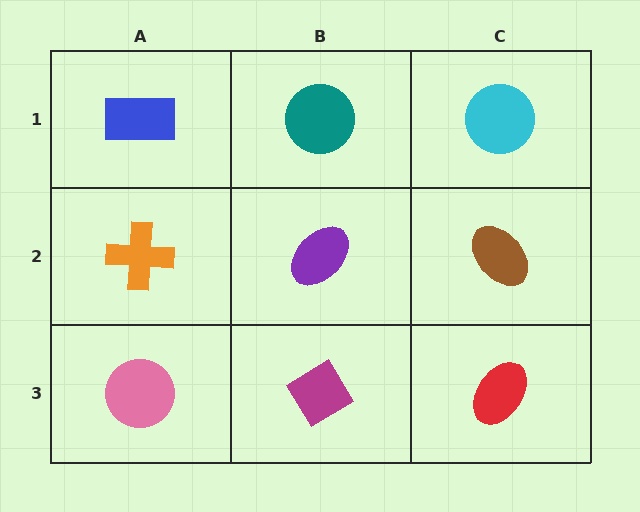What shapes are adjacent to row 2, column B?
A teal circle (row 1, column B), a magenta diamond (row 3, column B), an orange cross (row 2, column A), a brown ellipse (row 2, column C).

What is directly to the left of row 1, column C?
A teal circle.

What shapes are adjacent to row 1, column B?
A purple ellipse (row 2, column B), a blue rectangle (row 1, column A), a cyan circle (row 1, column C).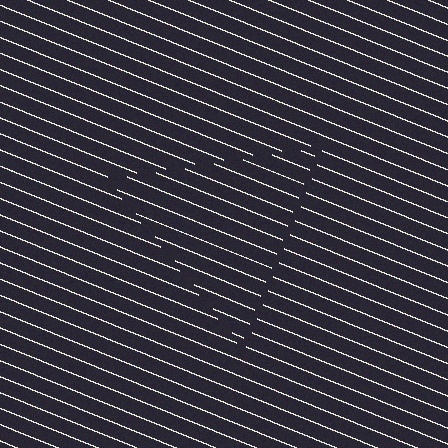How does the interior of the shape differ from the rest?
The interior of the shape contains the same grating, shifted by half a period — the contour is defined by the phase discontinuity where line-ends from the inner and outer gratings abut.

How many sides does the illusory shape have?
3 sides — the line-ends trace a triangle.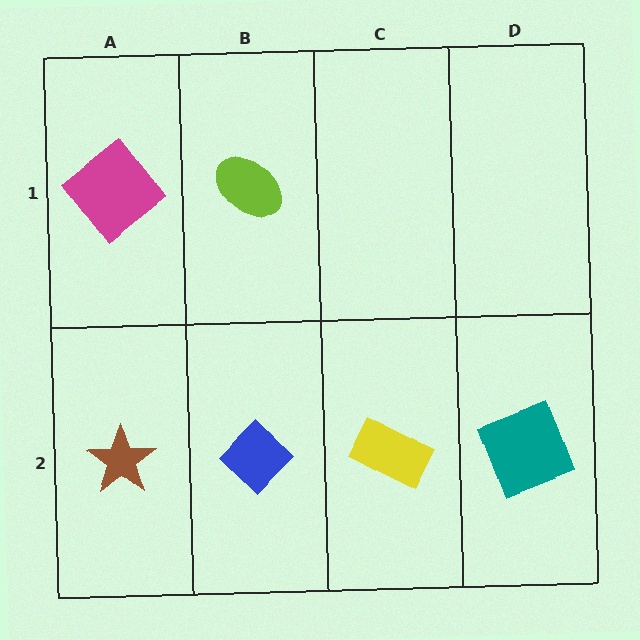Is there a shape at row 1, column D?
No, that cell is empty.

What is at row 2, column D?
A teal square.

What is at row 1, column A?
A magenta diamond.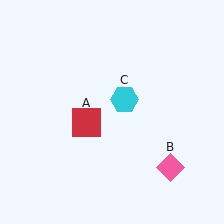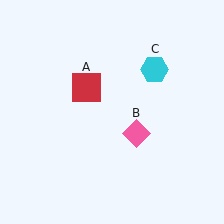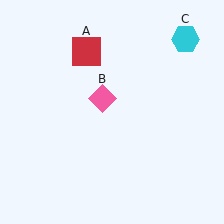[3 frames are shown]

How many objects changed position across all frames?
3 objects changed position: red square (object A), pink diamond (object B), cyan hexagon (object C).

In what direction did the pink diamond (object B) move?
The pink diamond (object B) moved up and to the left.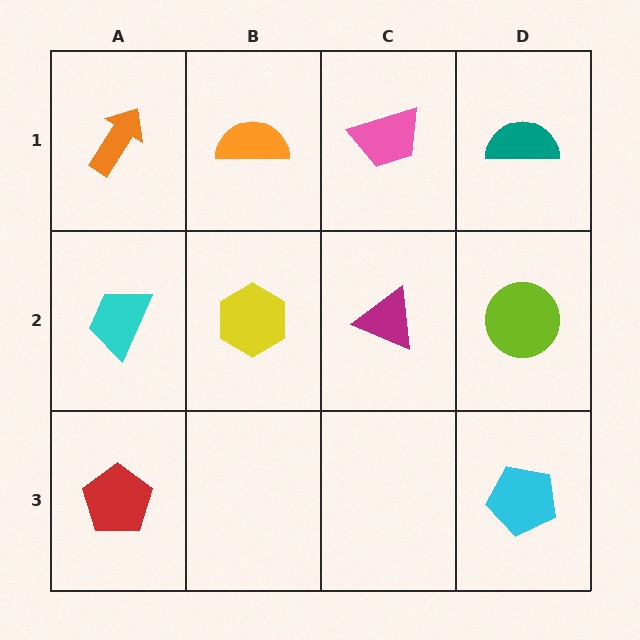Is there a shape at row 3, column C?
No, that cell is empty.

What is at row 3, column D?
A cyan pentagon.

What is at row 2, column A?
A cyan trapezoid.